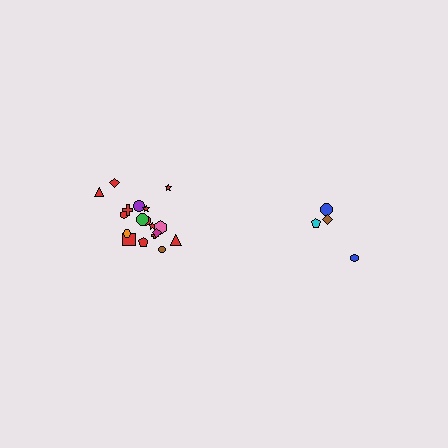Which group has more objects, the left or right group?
The left group.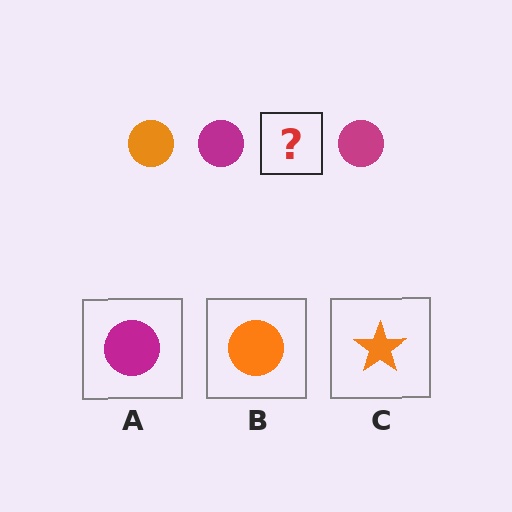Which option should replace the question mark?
Option B.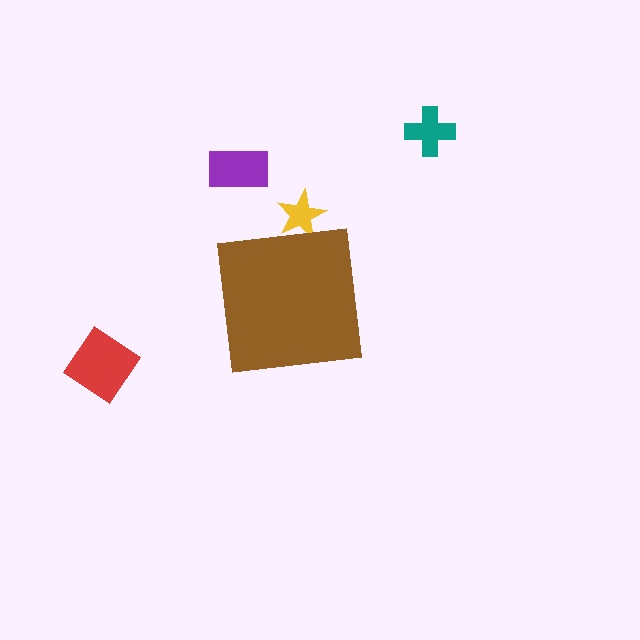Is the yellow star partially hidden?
Yes, the yellow star is partially hidden behind the brown square.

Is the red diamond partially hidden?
No, the red diamond is fully visible.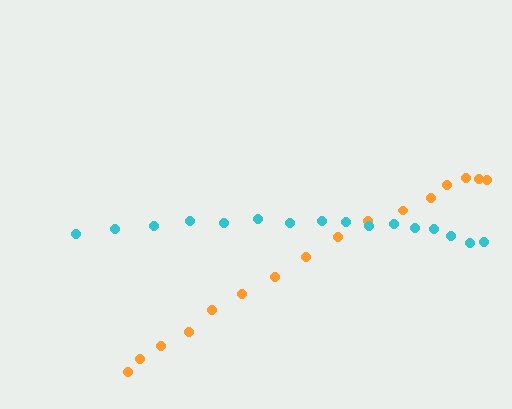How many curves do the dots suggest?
There are 2 distinct paths.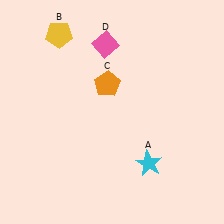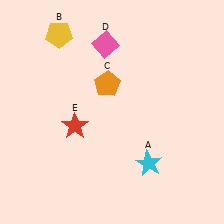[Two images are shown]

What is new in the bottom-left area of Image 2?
A red star (E) was added in the bottom-left area of Image 2.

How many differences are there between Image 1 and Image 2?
There is 1 difference between the two images.